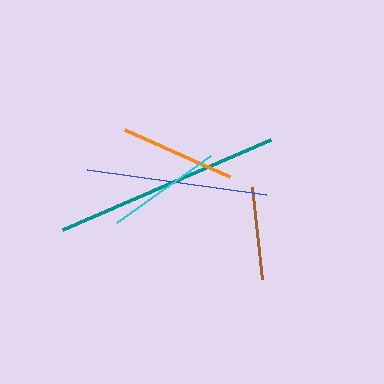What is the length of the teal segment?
The teal segment is approximately 227 pixels long.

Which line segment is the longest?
The teal line is the longest at approximately 227 pixels.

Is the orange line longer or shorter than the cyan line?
The cyan line is longer than the orange line.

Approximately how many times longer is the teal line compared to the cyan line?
The teal line is approximately 2.0 times the length of the cyan line.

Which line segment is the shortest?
The brown line is the shortest at approximately 92 pixels.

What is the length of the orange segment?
The orange segment is approximately 115 pixels long.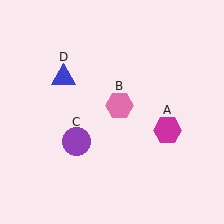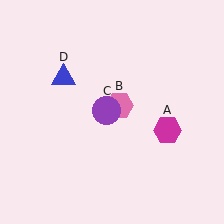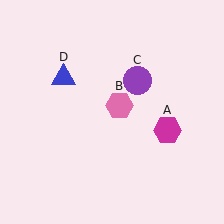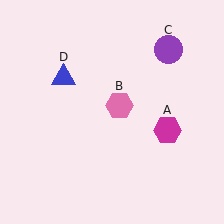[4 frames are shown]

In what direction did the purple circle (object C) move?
The purple circle (object C) moved up and to the right.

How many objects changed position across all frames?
1 object changed position: purple circle (object C).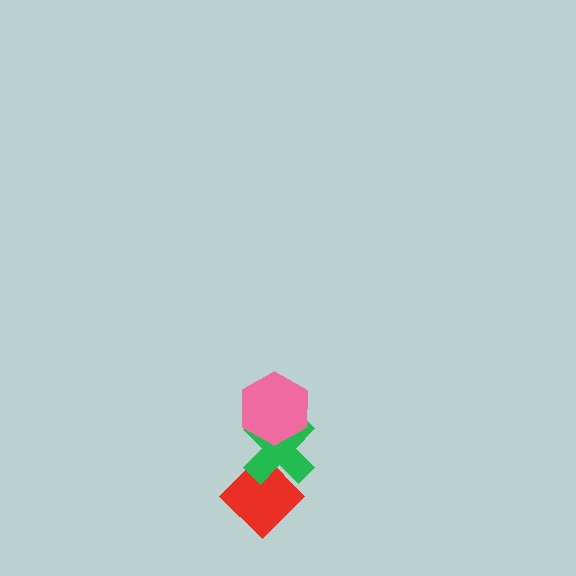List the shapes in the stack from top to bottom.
From top to bottom: the pink hexagon, the green cross, the red diamond.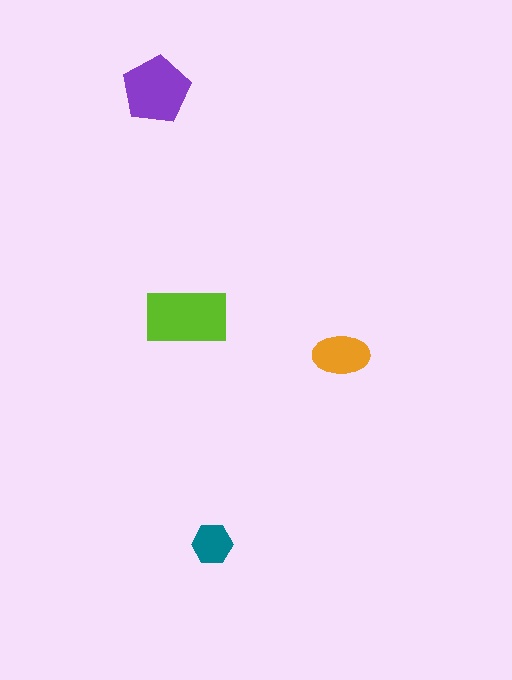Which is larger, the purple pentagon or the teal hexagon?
The purple pentagon.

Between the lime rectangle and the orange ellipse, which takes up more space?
The lime rectangle.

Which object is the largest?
The lime rectangle.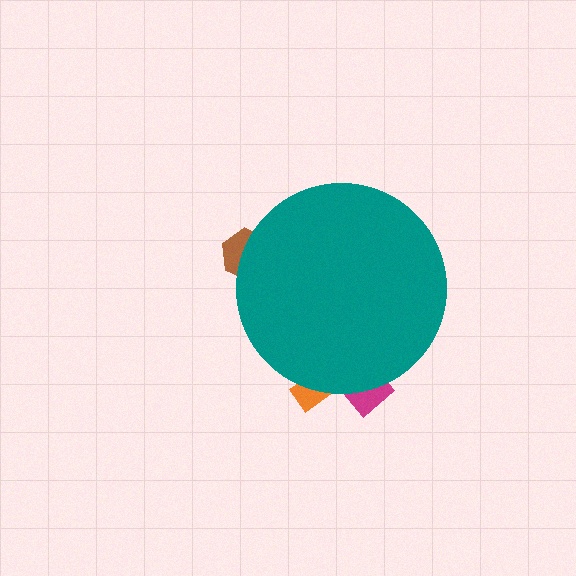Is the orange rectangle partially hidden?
Yes, the orange rectangle is partially hidden behind the teal circle.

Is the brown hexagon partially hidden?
Yes, the brown hexagon is partially hidden behind the teal circle.